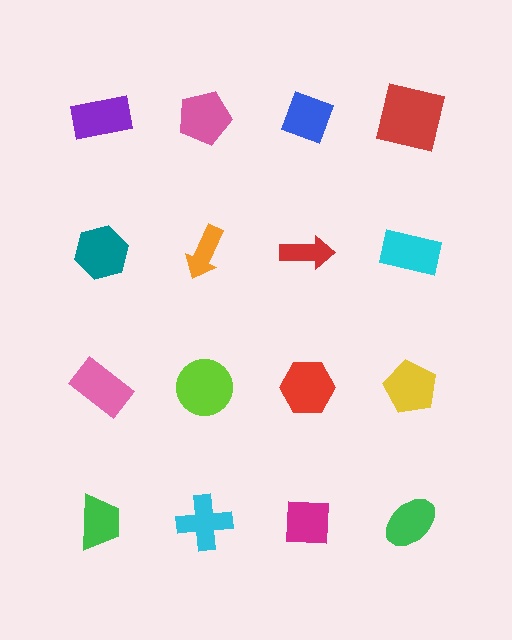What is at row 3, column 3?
A red hexagon.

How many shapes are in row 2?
4 shapes.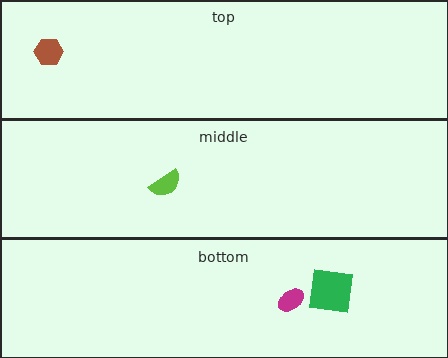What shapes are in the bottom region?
The magenta ellipse, the green square.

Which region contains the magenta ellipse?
The bottom region.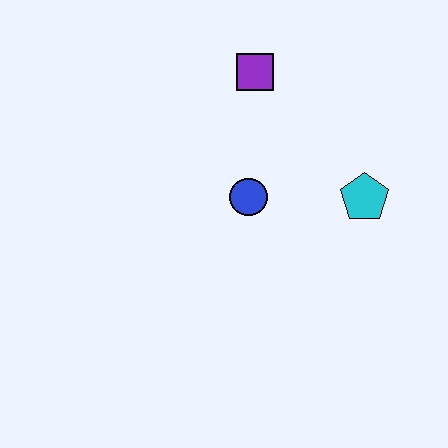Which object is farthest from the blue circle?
The purple square is farthest from the blue circle.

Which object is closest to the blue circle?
The cyan pentagon is closest to the blue circle.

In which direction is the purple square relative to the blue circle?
The purple square is above the blue circle.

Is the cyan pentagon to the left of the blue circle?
No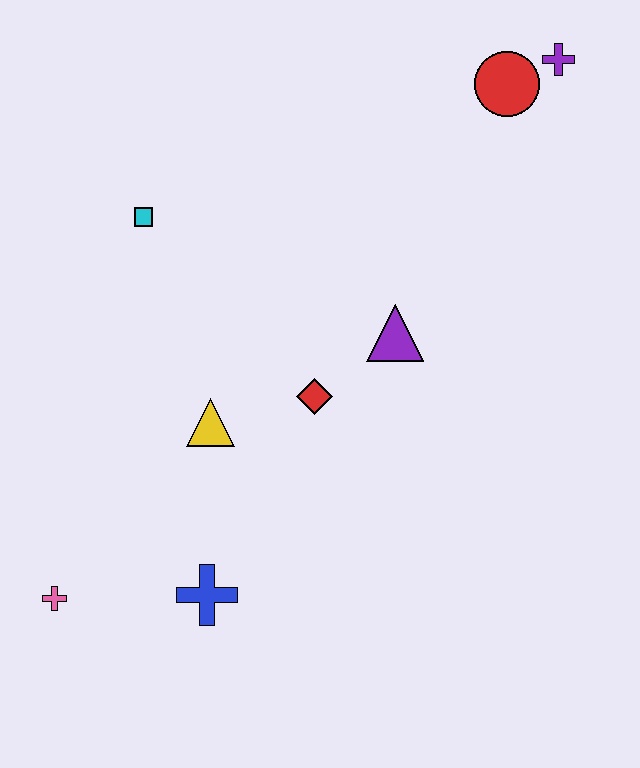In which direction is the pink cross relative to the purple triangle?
The pink cross is to the left of the purple triangle.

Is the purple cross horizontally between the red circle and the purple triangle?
No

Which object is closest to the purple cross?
The red circle is closest to the purple cross.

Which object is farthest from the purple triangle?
The pink cross is farthest from the purple triangle.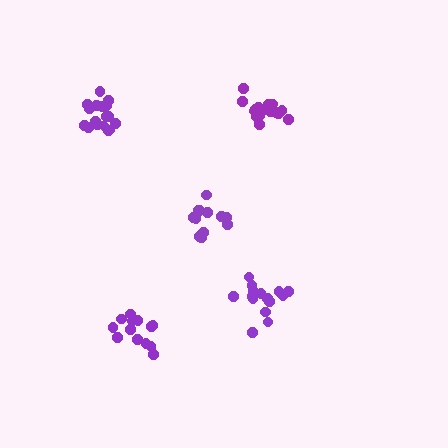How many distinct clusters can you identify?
There are 5 distinct clusters.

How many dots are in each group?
Group 1: 12 dots, Group 2: 17 dots, Group 3: 15 dots, Group 4: 18 dots, Group 5: 13 dots (75 total).